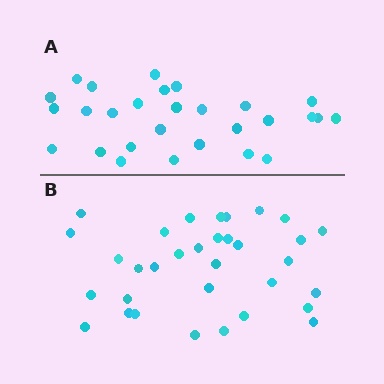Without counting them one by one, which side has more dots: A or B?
Region B (the bottom region) has more dots.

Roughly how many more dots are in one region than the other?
Region B has about 5 more dots than region A.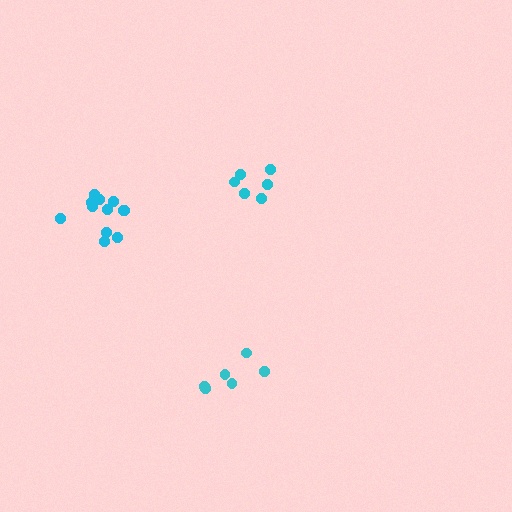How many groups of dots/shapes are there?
There are 3 groups.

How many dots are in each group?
Group 1: 6 dots, Group 2: 12 dots, Group 3: 6 dots (24 total).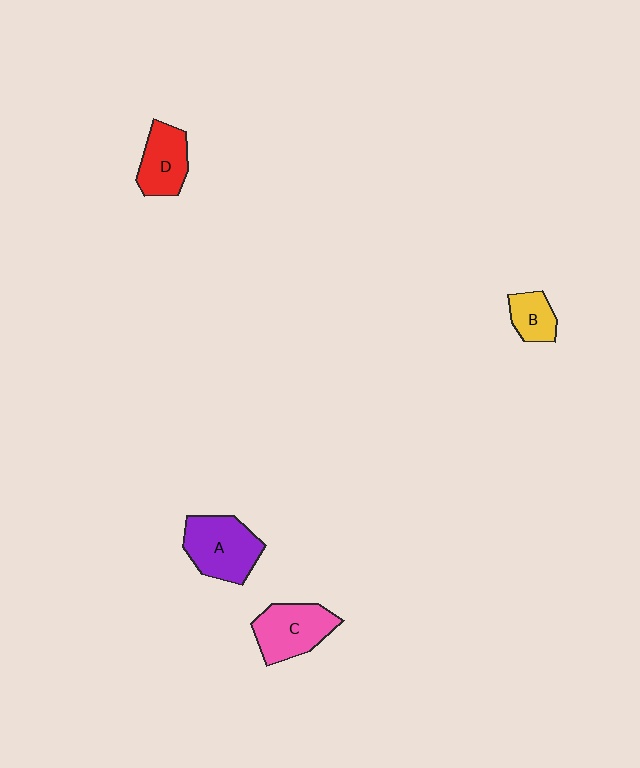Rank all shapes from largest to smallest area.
From largest to smallest: A (purple), C (pink), D (red), B (yellow).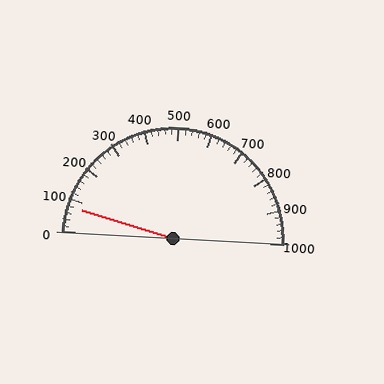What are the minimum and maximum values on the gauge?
The gauge ranges from 0 to 1000.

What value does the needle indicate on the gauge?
The needle indicates approximately 80.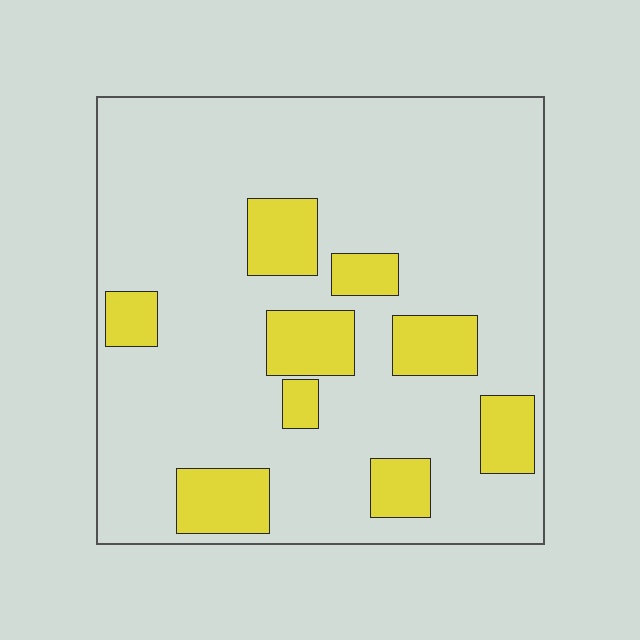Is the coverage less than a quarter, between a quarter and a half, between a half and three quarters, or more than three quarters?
Less than a quarter.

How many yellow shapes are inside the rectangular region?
9.